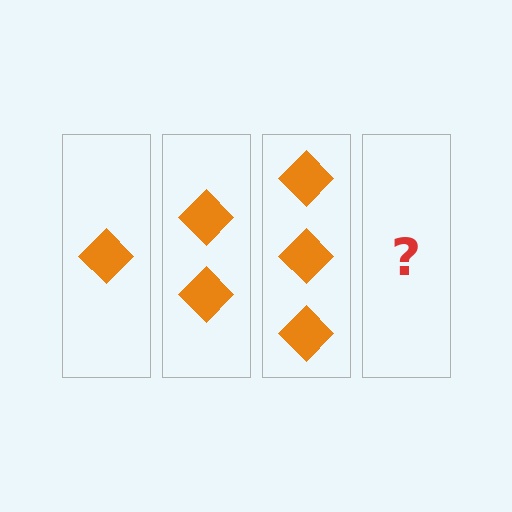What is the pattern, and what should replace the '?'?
The pattern is that each step adds one more diamond. The '?' should be 4 diamonds.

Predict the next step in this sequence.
The next step is 4 diamonds.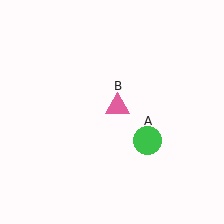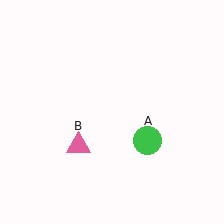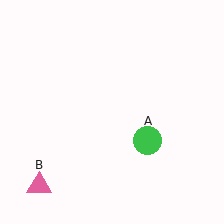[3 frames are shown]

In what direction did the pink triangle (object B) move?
The pink triangle (object B) moved down and to the left.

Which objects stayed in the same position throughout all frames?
Green circle (object A) remained stationary.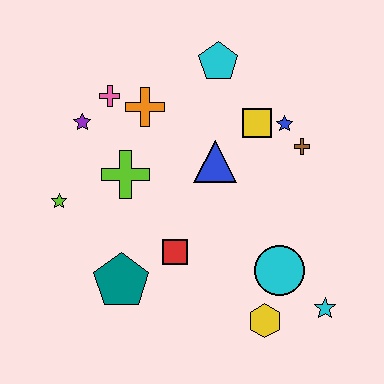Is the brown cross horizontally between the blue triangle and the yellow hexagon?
No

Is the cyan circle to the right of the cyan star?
No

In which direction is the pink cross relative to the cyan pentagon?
The pink cross is to the left of the cyan pentagon.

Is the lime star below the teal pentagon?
No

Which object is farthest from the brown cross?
The lime star is farthest from the brown cross.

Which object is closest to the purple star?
The pink cross is closest to the purple star.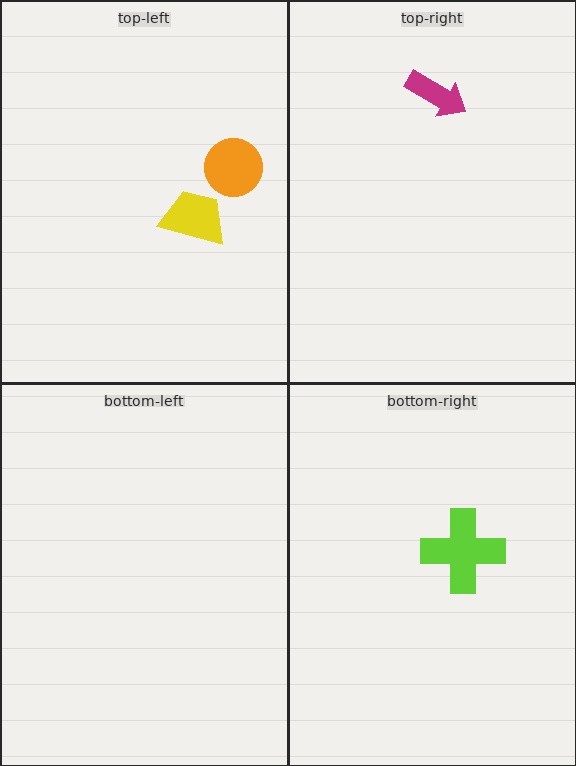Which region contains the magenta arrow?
The top-right region.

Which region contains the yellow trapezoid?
The top-left region.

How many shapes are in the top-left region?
2.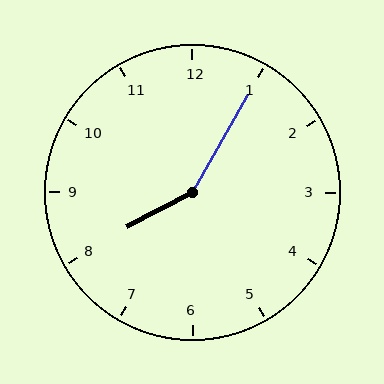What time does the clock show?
8:05.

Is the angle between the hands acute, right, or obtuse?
It is obtuse.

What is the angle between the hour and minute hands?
Approximately 148 degrees.